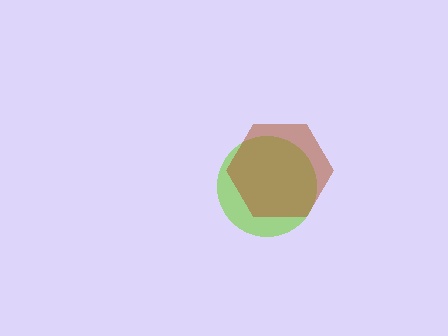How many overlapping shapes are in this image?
There are 2 overlapping shapes in the image.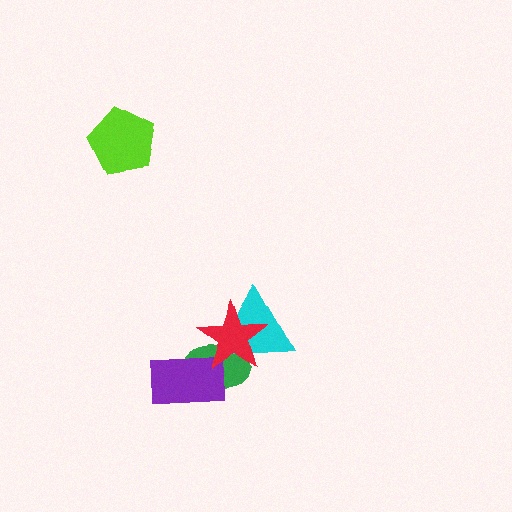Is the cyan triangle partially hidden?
Yes, it is partially covered by another shape.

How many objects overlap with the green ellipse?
3 objects overlap with the green ellipse.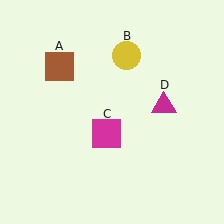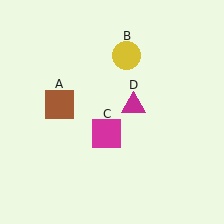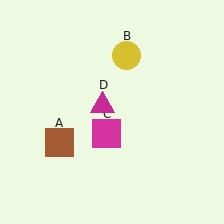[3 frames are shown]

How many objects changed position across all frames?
2 objects changed position: brown square (object A), magenta triangle (object D).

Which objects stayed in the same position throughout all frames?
Yellow circle (object B) and magenta square (object C) remained stationary.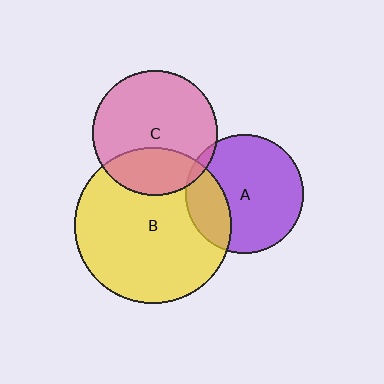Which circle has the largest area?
Circle B (yellow).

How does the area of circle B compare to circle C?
Approximately 1.6 times.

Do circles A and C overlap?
Yes.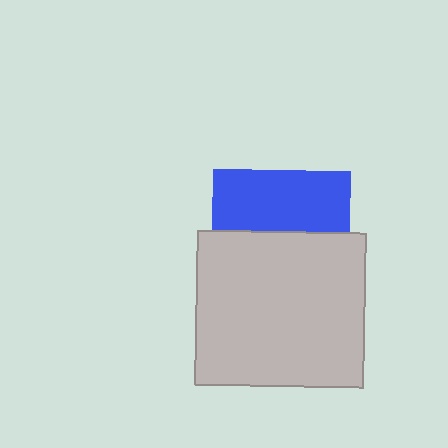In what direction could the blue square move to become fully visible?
The blue square could move up. That would shift it out from behind the light gray rectangle entirely.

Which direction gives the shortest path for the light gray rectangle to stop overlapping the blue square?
Moving down gives the shortest separation.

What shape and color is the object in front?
The object in front is a light gray rectangle.